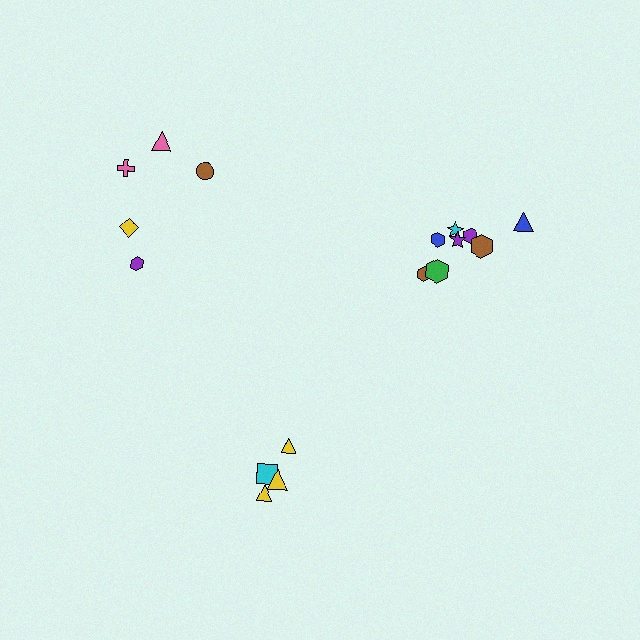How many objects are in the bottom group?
There are 4 objects.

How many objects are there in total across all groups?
There are 17 objects.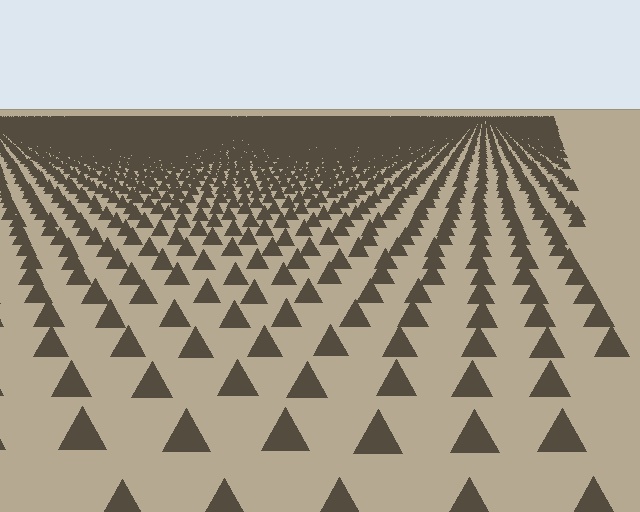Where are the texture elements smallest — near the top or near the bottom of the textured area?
Near the top.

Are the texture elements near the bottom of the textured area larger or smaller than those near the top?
Larger. Near the bottom, elements are closer to the viewer and appear at a bigger on-screen size.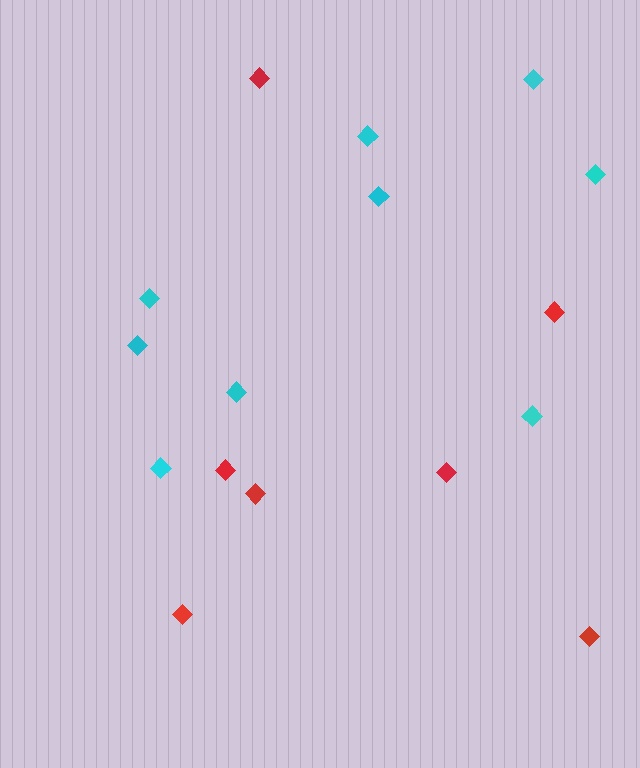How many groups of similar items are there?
There are 2 groups: one group of cyan diamonds (9) and one group of red diamonds (7).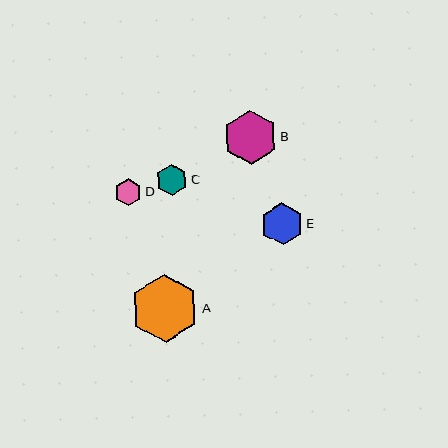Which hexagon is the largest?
Hexagon A is the largest with a size of approximately 68 pixels.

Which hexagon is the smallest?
Hexagon D is the smallest with a size of approximately 27 pixels.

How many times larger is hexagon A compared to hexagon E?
Hexagon A is approximately 1.6 times the size of hexagon E.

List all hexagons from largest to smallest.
From largest to smallest: A, B, E, C, D.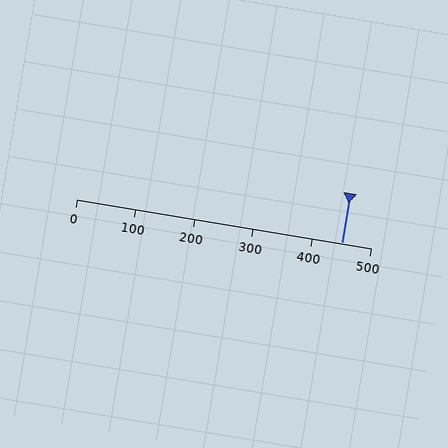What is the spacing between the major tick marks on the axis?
The major ticks are spaced 100 apart.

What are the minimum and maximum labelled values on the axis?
The axis runs from 0 to 500.